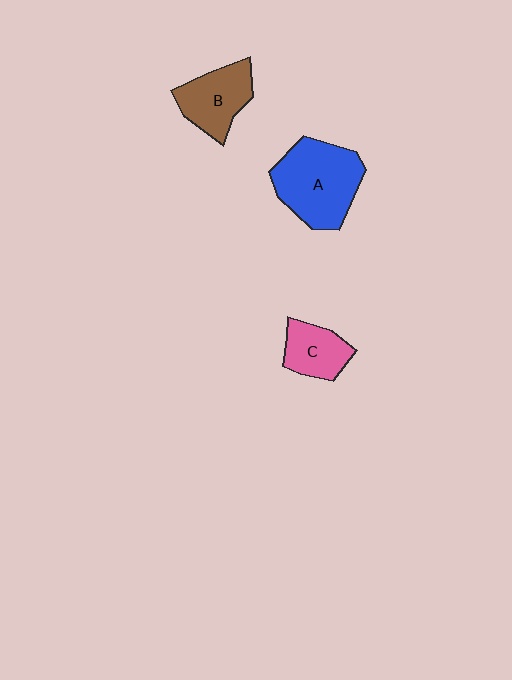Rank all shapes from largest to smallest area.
From largest to smallest: A (blue), B (brown), C (pink).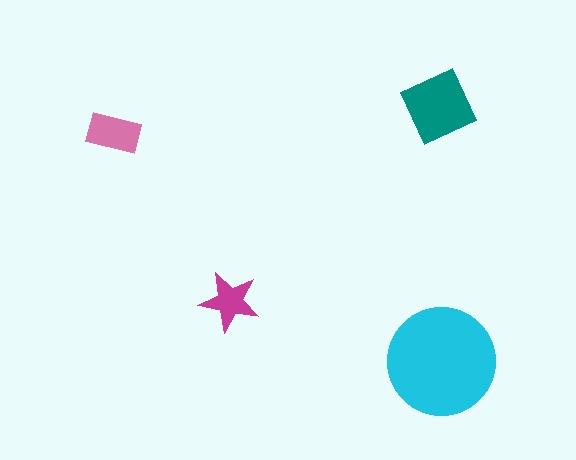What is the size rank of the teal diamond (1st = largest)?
2nd.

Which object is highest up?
The teal diamond is topmost.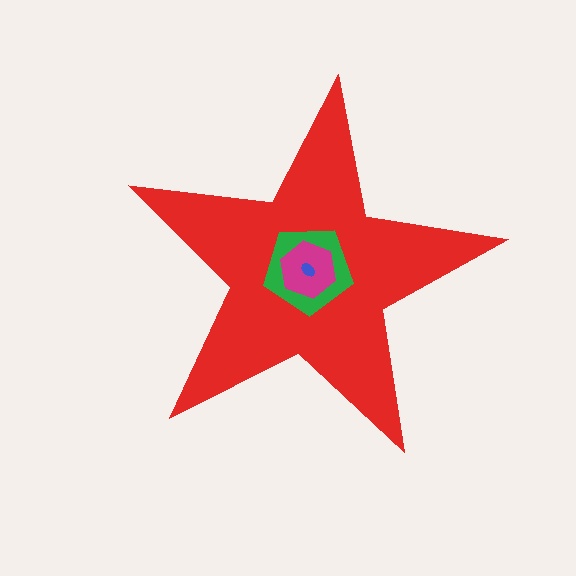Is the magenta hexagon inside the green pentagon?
Yes.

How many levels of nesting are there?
4.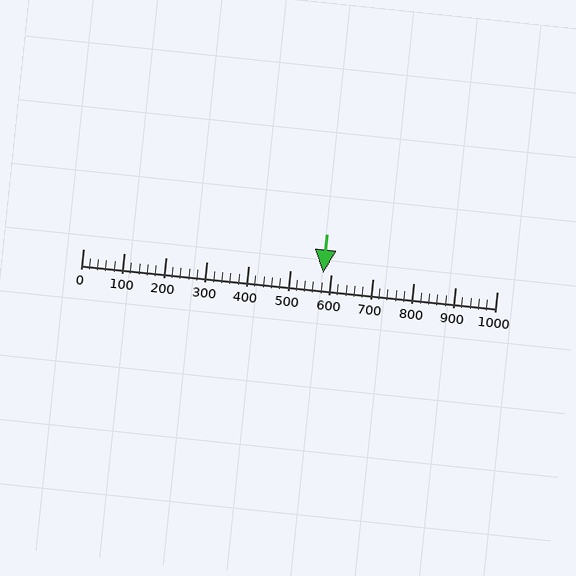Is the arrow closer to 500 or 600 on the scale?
The arrow is closer to 600.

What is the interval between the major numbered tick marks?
The major tick marks are spaced 100 units apart.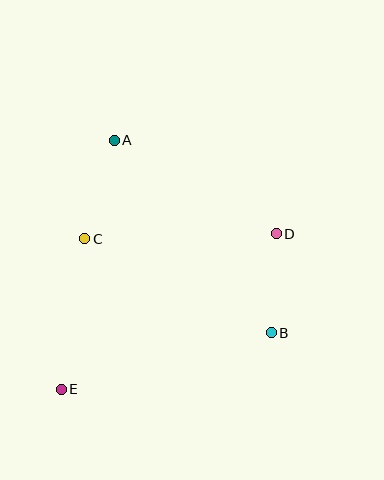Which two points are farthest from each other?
Points D and E are farthest from each other.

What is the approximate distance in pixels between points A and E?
The distance between A and E is approximately 255 pixels.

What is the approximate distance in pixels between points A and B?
The distance between A and B is approximately 248 pixels.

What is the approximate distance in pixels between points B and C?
The distance between B and C is approximately 209 pixels.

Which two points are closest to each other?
Points B and D are closest to each other.